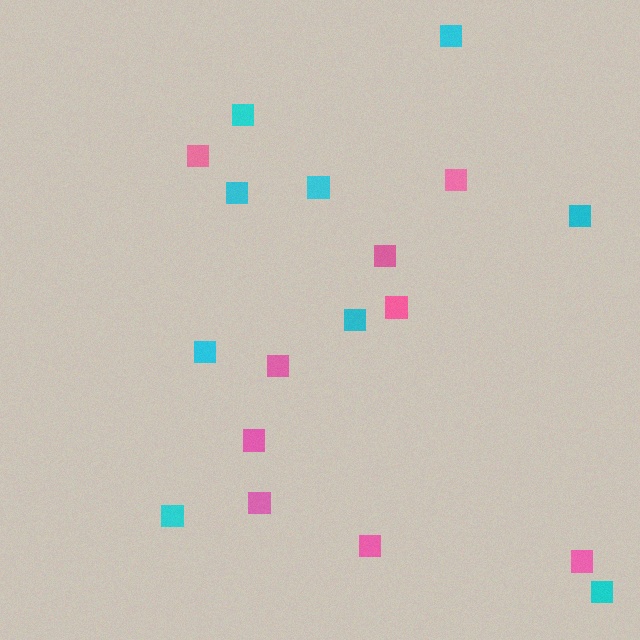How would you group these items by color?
There are 2 groups: one group of pink squares (9) and one group of cyan squares (9).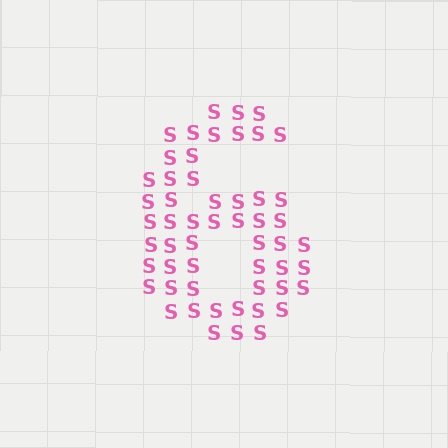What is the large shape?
The large shape is the digit 6.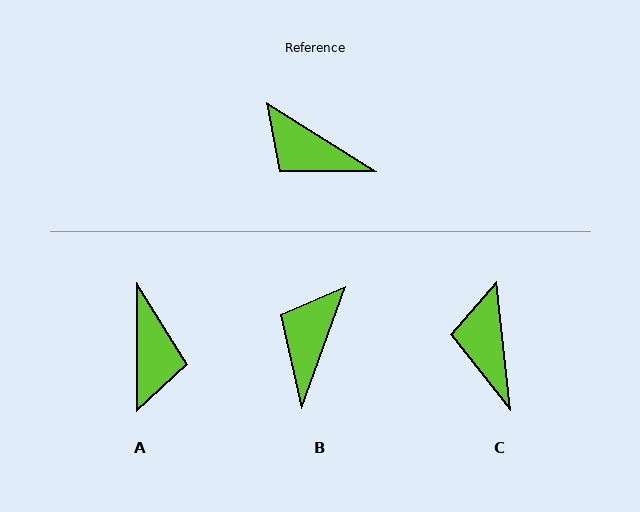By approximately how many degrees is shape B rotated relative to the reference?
Approximately 77 degrees clockwise.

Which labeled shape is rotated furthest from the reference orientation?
A, about 122 degrees away.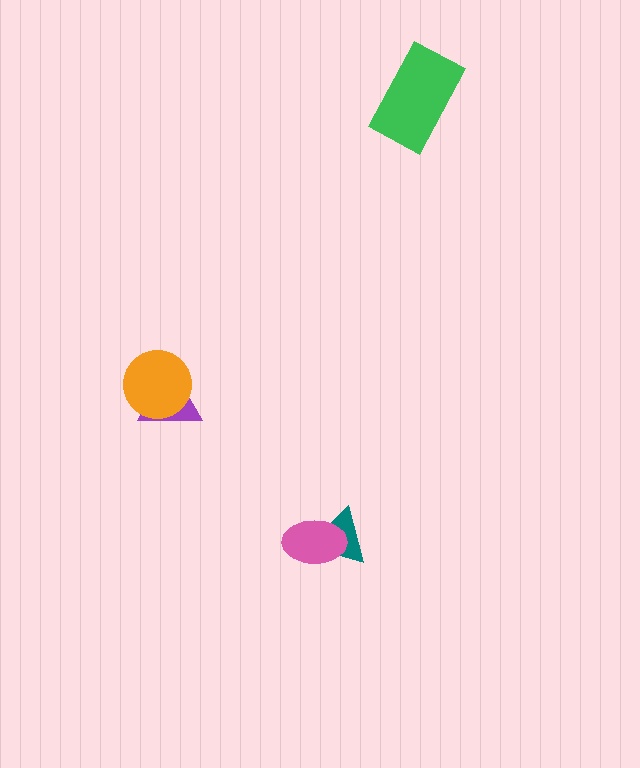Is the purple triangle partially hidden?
Yes, it is partially covered by another shape.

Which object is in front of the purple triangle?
The orange circle is in front of the purple triangle.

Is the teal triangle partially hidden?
Yes, it is partially covered by another shape.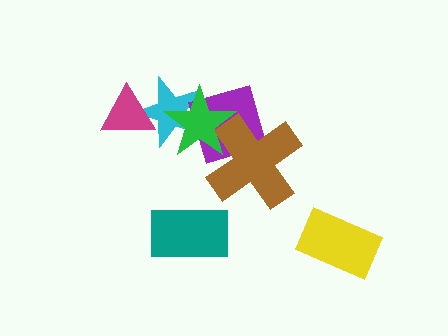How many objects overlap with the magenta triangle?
1 object overlaps with the magenta triangle.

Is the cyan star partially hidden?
Yes, it is partially covered by another shape.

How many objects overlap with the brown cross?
2 objects overlap with the brown cross.